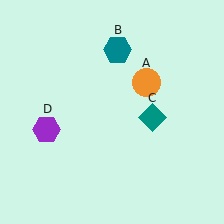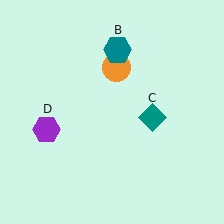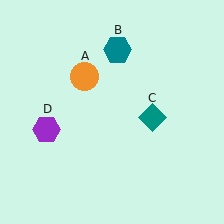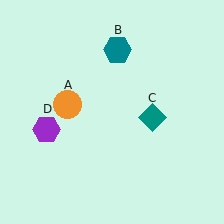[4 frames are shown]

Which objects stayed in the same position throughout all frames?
Teal hexagon (object B) and teal diamond (object C) and purple hexagon (object D) remained stationary.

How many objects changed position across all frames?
1 object changed position: orange circle (object A).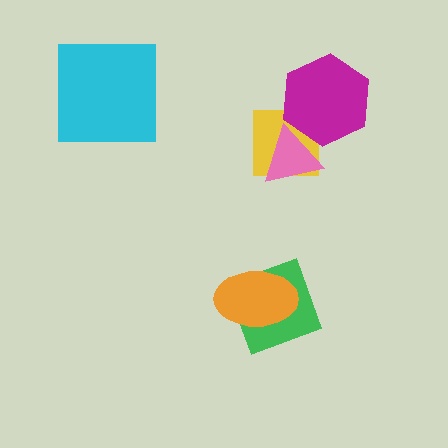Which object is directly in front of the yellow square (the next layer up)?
The magenta hexagon is directly in front of the yellow square.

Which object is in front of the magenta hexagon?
The pink triangle is in front of the magenta hexagon.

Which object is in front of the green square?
The orange ellipse is in front of the green square.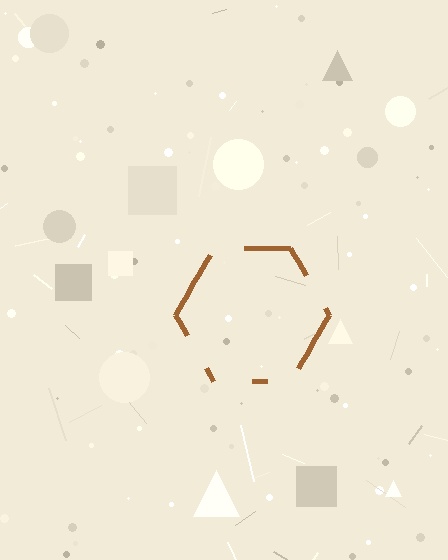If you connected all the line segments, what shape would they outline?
They would outline a hexagon.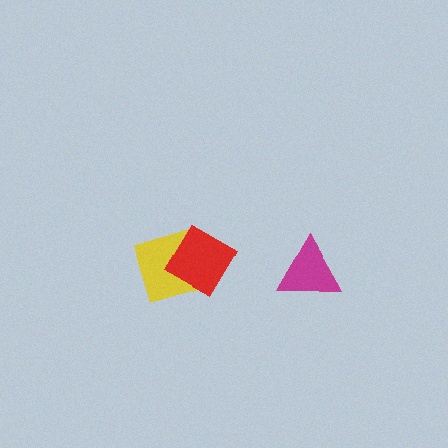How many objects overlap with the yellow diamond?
1 object overlaps with the yellow diamond.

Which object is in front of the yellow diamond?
The red diamond is in front of the yellow diamond.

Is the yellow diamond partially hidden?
Yes, it is partially covered by another shape.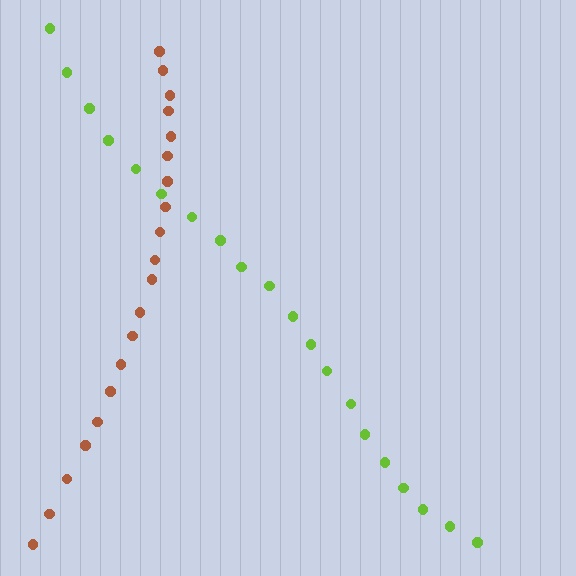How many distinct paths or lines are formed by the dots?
There are 2 distinct paths.